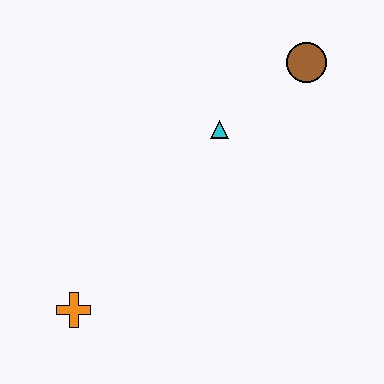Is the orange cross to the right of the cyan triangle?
No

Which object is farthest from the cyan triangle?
The orange cross is farthest from the cyan triangle.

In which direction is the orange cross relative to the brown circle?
The orange cross is below the brown circle.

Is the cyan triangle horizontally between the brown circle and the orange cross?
Yes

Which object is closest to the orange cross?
The cyan triangle is closest to the orange cross.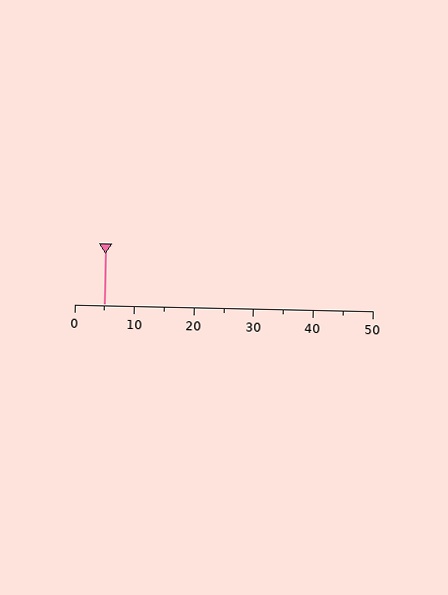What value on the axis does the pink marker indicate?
The marker indicates approximately 5.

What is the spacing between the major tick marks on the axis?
The major ticks are spaced 10 apart.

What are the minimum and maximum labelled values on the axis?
The axis runs from 0 to 50.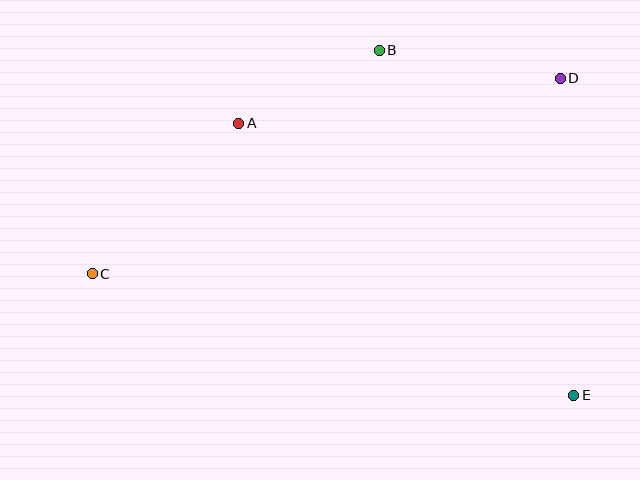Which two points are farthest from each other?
Points C and D are farthest from each other.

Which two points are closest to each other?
Points A and B are closest to each other.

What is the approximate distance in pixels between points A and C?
The distance between A and C is approximately 210 pixels.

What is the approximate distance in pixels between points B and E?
The distance between B and E is approximately 396 pixels.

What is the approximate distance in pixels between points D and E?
The distance between D and E is approximately 317 pixels.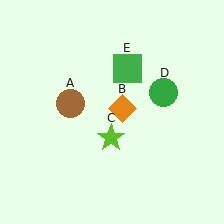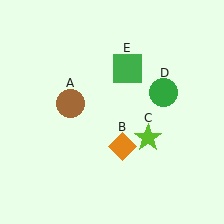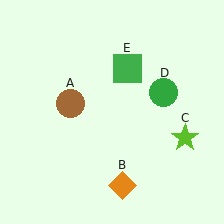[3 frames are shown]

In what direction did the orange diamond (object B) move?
The orange diamond (object B) moved down.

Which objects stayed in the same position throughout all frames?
Brown circle (object A) and green circle (object D) and green square (object E) remained stationary.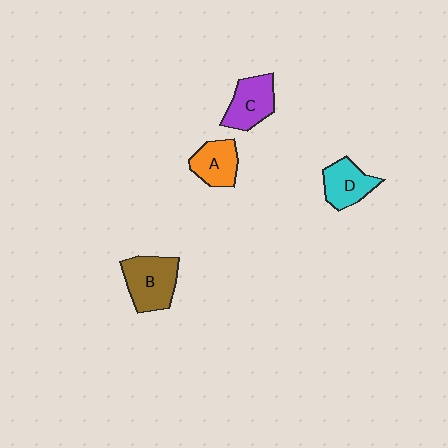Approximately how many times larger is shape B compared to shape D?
Approximately 1.3 times.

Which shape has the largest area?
Shape B (brown).